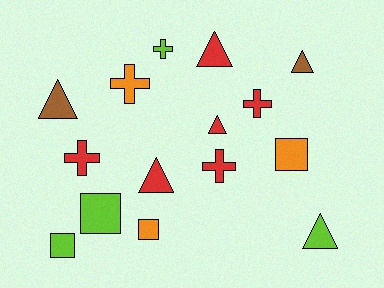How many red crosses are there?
There are 3 red crosses.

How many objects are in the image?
There are 15 objects.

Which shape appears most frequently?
Triangle, with 6 objects.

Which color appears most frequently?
Red, with 6 objects.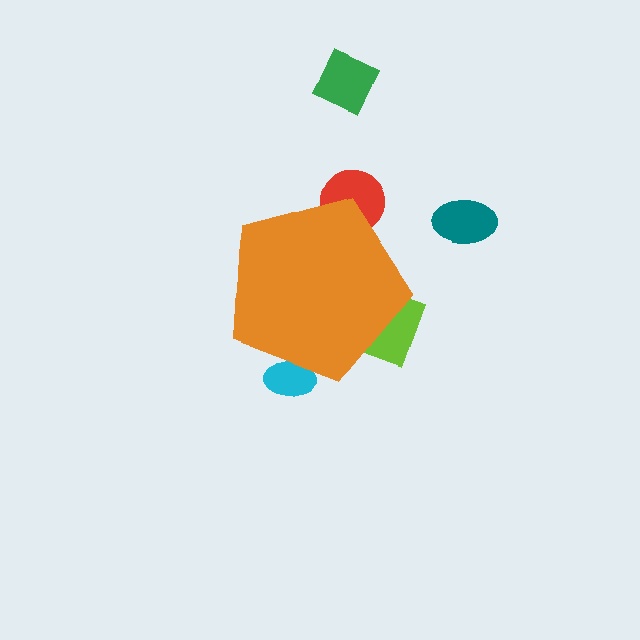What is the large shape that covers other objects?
An orange pentagon.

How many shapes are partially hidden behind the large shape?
3 shapes are partially hidden.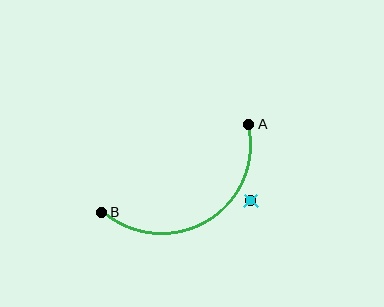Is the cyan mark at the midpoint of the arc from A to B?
No — the cyan mark does not lie on the arc at all. It sits slightly outside the curve.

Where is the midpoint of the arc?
The arc midpoint is the point on the curve farthest from the straight line joining A and B. It sits below that line.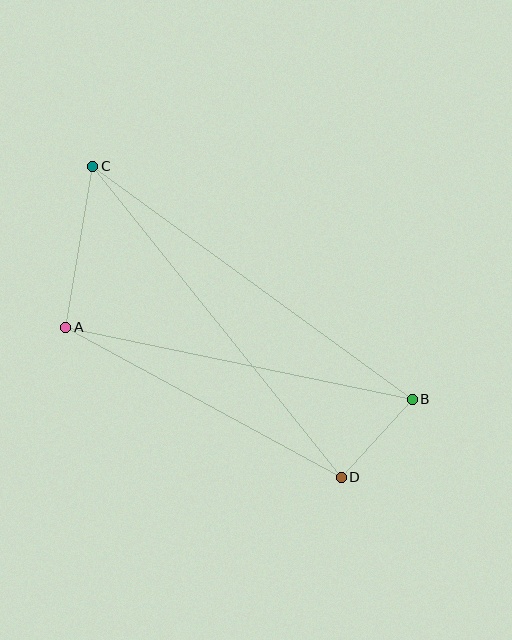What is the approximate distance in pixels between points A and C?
The distance between A and C is approximately 163 pixels.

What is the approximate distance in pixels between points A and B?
The distance between A and B is approximately 353 pixels.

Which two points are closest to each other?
Points B and D are closest to each other.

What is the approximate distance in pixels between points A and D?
The distance between A and D is approximately 313 pixels.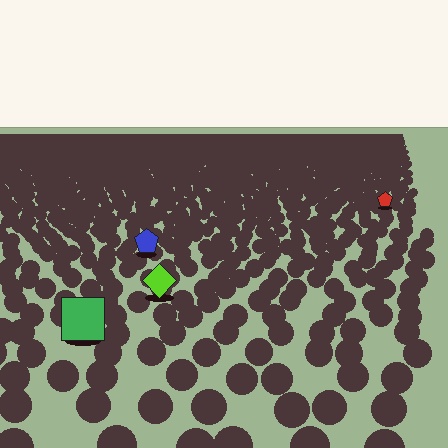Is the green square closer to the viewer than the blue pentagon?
Yes. The green square is closer — you can tell from the texture gradient: the ground texture is coarser near it.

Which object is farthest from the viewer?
The red pentagon is farthest from the viewer. It appears smaller and the ground texture around it is denser.